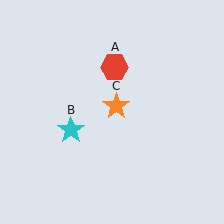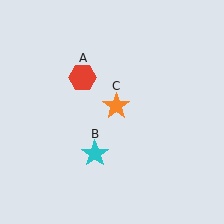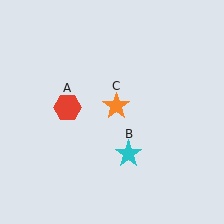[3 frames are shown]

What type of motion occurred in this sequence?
The red hexagon (object A), cyan star (object B) rotated counterclockwise around the center of the scene.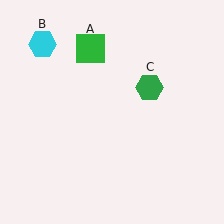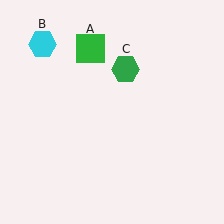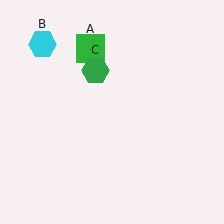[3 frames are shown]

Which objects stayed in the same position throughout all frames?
Green square (object A) and cyan hexagon (object B) remained stationary.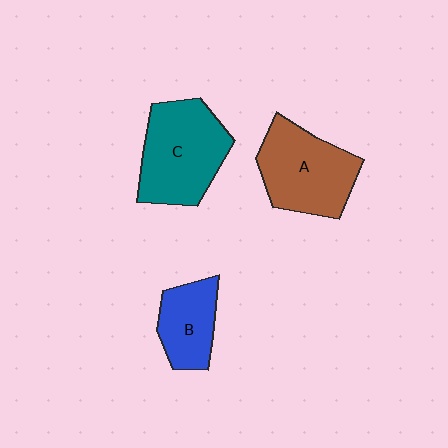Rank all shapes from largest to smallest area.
From largest to smallest: C (teal), A (brown), B (blue).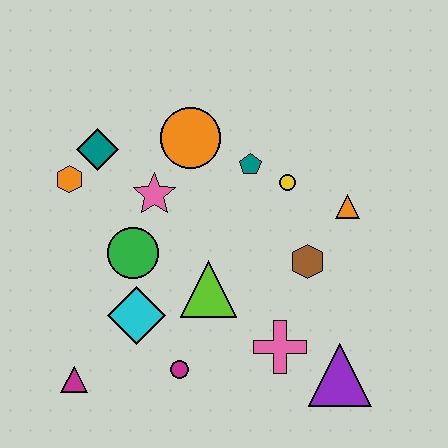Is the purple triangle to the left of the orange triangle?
Yes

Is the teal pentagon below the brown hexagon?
No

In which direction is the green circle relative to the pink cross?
The green circle is to the left of the pink cross.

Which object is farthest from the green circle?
The purple triangle is farthest from the green circle.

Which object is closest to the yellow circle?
The teal pentagon is closest to the yellow circle.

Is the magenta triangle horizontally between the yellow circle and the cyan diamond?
No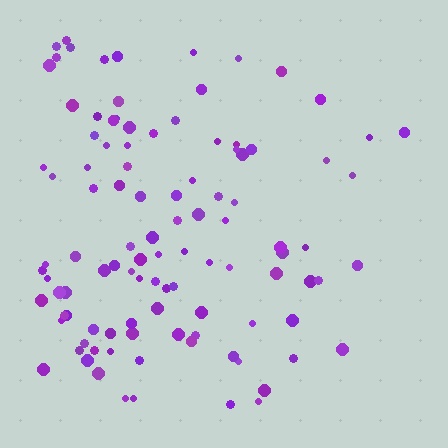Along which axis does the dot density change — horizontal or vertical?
Horizontal.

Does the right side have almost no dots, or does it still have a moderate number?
Still a moderate number, just noticeably fewer than the left.